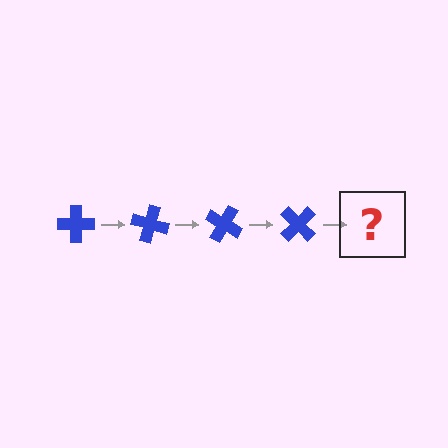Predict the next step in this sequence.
The next step is a blue cross rotated 60 degrees.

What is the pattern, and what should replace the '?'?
The pattern is that the cross rotates 15 degrees each step. The '?' should be a blue cross rotated 60 degrees.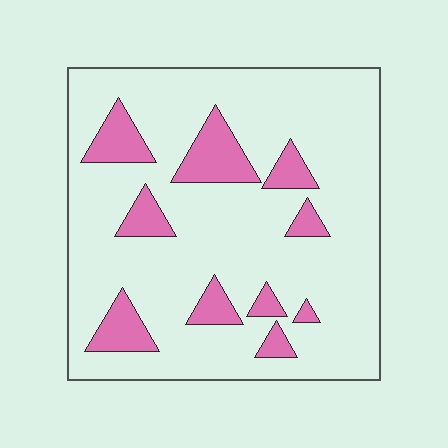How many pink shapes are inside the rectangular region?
10.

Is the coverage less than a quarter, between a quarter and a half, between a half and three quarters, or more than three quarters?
Less than a quarter.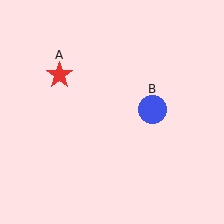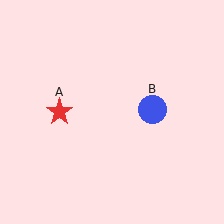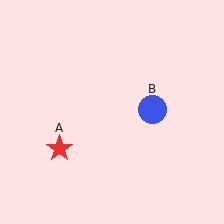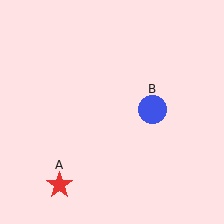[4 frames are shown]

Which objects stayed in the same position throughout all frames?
Blue circle (object B) remained stationary.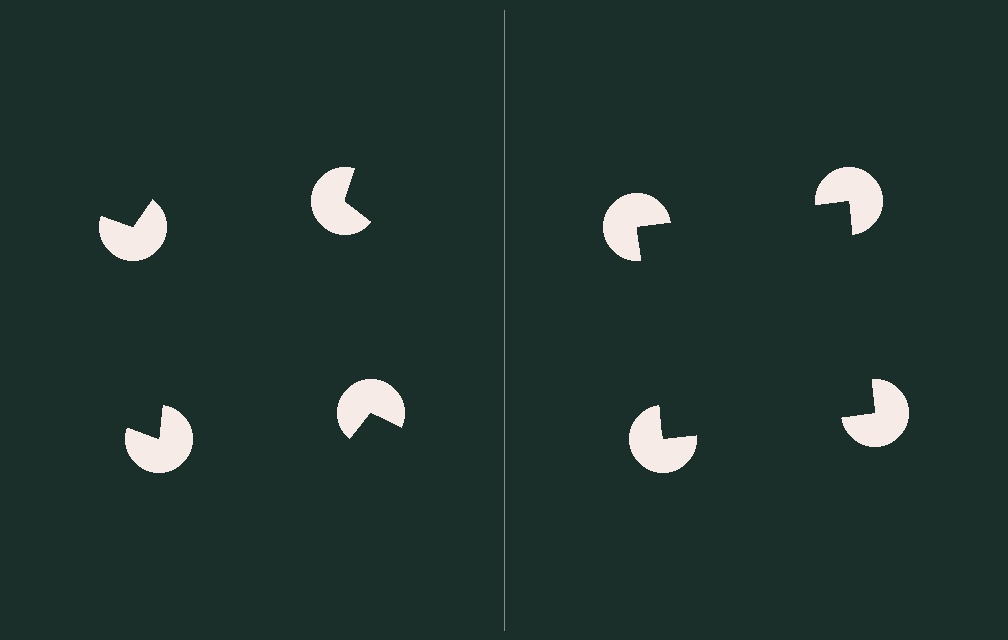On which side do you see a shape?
An illusory square appears on the right side. On the left side the wedge cuts are rotated, so no coherent shape forms.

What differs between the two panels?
The pac-man discs are positioned identically on both sides; only the wedge orientations differ. On the right they align to a square; on the left they are misaligned.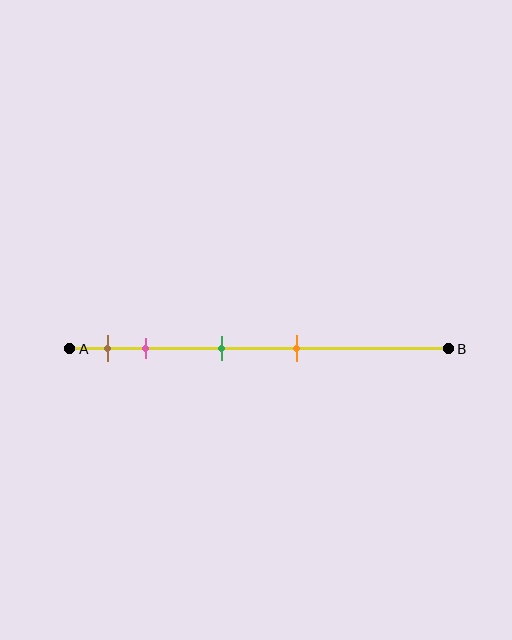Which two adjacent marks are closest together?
The brown and pink marks are the closest adjacent pair.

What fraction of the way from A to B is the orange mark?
The orange mark is approximately 60% (0.6) of the way from A to B.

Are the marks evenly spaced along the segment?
No, the marks are not evenly spaced.